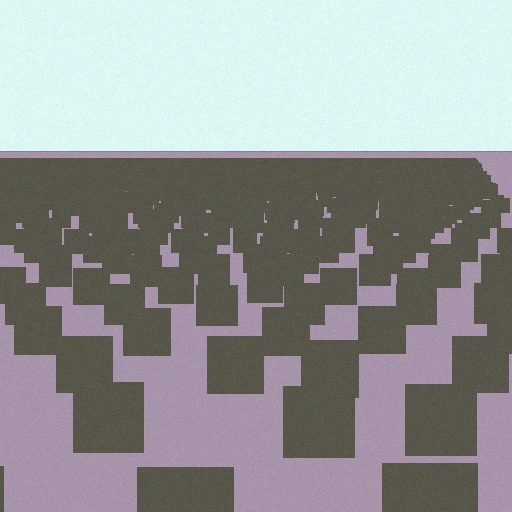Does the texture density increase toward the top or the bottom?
Density increases toward the top.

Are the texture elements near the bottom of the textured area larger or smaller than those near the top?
Larger. Near the bottom, elements are closer to the viewer and appear at a bigger on-screen size.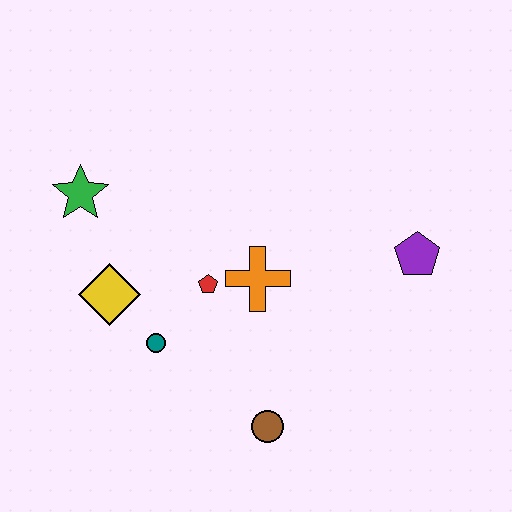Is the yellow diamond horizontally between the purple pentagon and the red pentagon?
No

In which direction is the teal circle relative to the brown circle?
The teal circle is to the left of the brown circle.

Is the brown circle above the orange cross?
No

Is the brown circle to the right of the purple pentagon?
No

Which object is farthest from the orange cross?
The green star is farthest from the orange cross.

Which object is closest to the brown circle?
The teal circle is closest to the brown circle.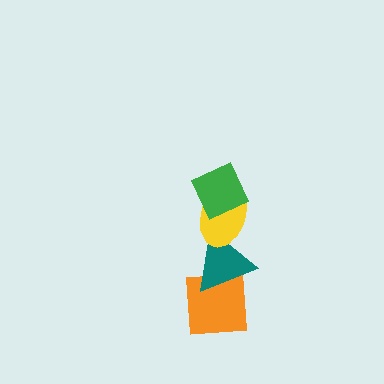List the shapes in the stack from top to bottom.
From top to bottom: the green diamond, the yellow ellipse, the teal triangle, the orange square.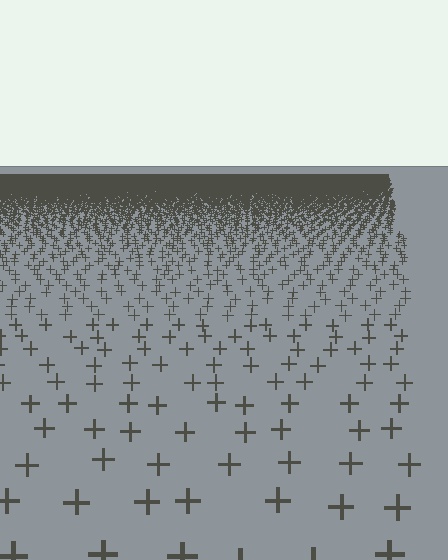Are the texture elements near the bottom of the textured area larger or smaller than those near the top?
Larger. Near the bottom, elements are closer to the viewer and appear at a bigger on-screen size.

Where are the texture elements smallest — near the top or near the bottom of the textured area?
Near the top.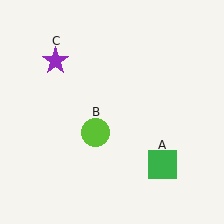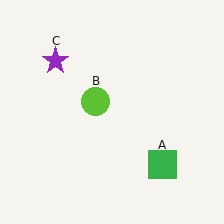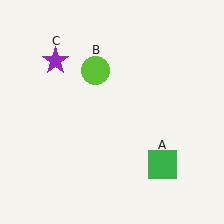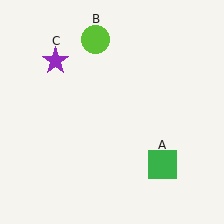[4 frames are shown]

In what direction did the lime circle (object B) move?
The lime circle (object B) moved up.